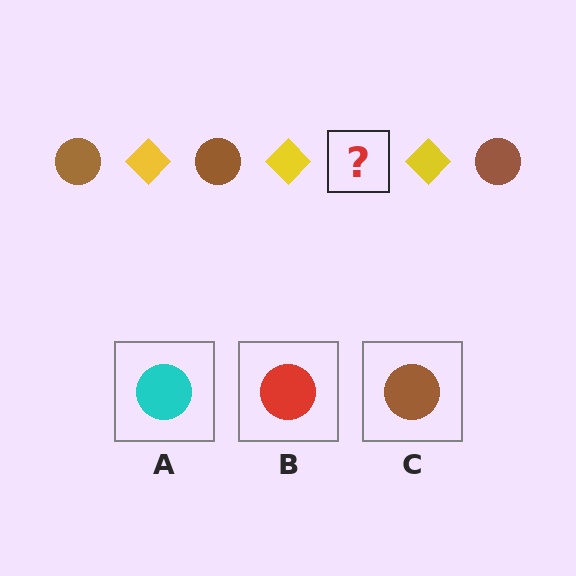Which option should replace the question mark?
Option C.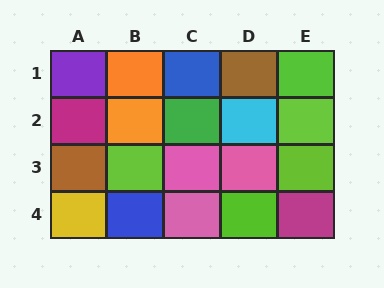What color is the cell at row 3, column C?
Pink.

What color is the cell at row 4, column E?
Magenta.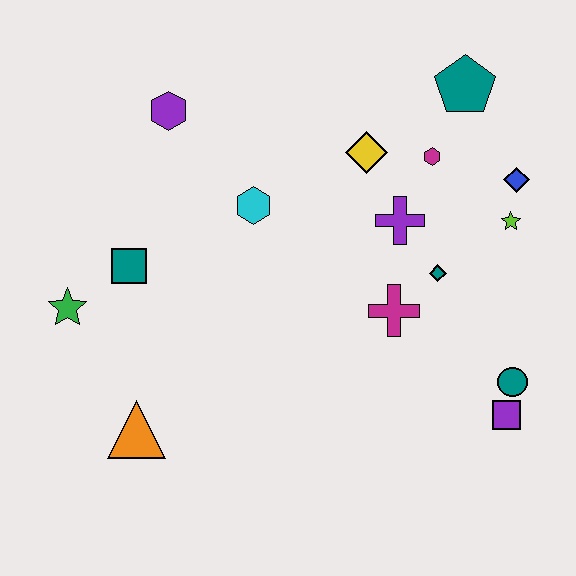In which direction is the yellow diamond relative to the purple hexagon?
The yellow diamond is to the right of the purple hexagon.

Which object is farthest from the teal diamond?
The green star is farthest from the teal diamond.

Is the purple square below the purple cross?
Yes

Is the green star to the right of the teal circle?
No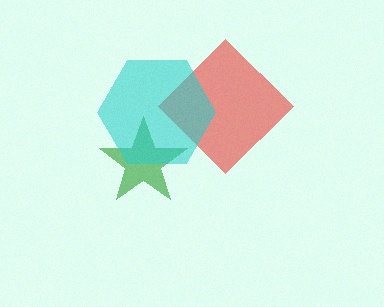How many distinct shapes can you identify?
There are 3 distinct shapes: a red diamond, a green star, a cyan hexagon.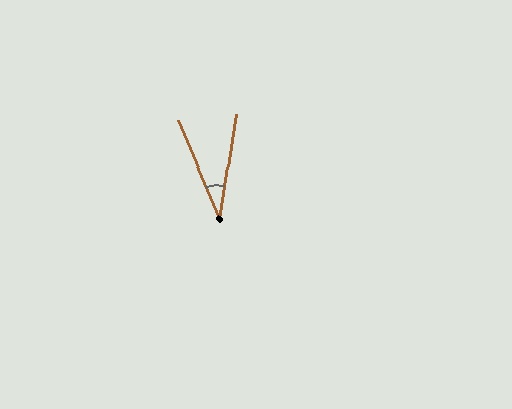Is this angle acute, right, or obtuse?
It is acute.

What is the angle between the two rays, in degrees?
Approximately 31 degrees.